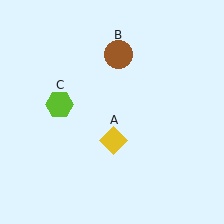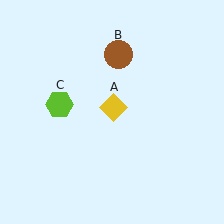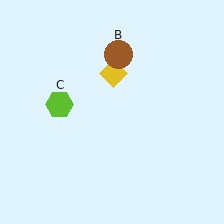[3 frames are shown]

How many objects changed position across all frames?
1 object changed position: yellow diamond (object A).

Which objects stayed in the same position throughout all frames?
Brown circle (object B) and lime hexagon (object C) remained stationary.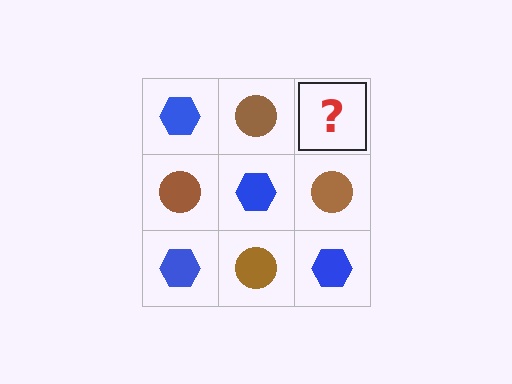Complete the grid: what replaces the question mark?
The question mark should be replaced with a blue hexagon.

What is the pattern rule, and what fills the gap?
The rule is that it alternates blue hexagon and brown circle in a checkerboard pattern. The gap should be filled with a blue hexagon.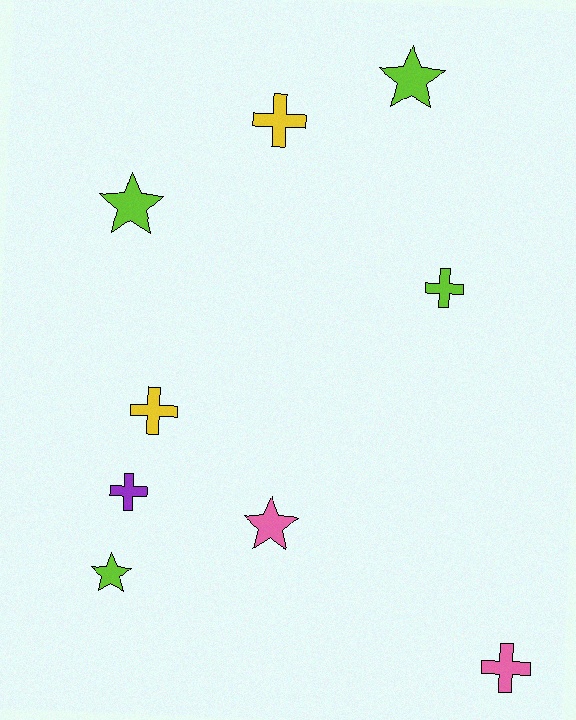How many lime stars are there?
There are 3 lime stars.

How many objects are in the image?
There are 9 objects.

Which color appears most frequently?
Lime, with 4 objects.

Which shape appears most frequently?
Cross, with 5 objects.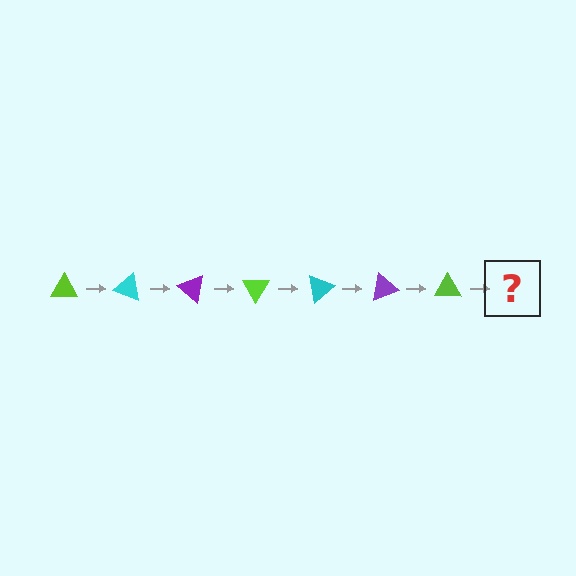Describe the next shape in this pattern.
It should be a cyan triangle, rotated 140 degrees from the start.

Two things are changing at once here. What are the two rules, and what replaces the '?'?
The two rules are that it rotates 20 degrees each step and the color cycles through lime, cyan, and purple. The '?' should be a cyan triangle, rotated 140 degrees from the start.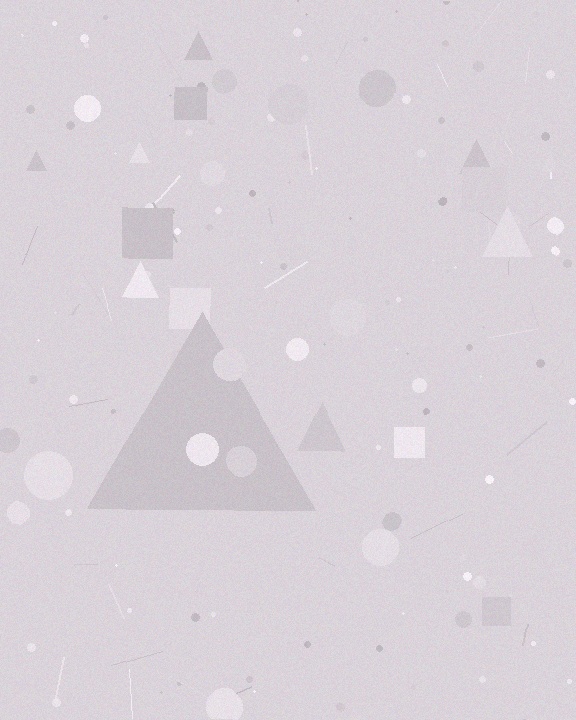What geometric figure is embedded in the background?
A triangle is embedded in the background.